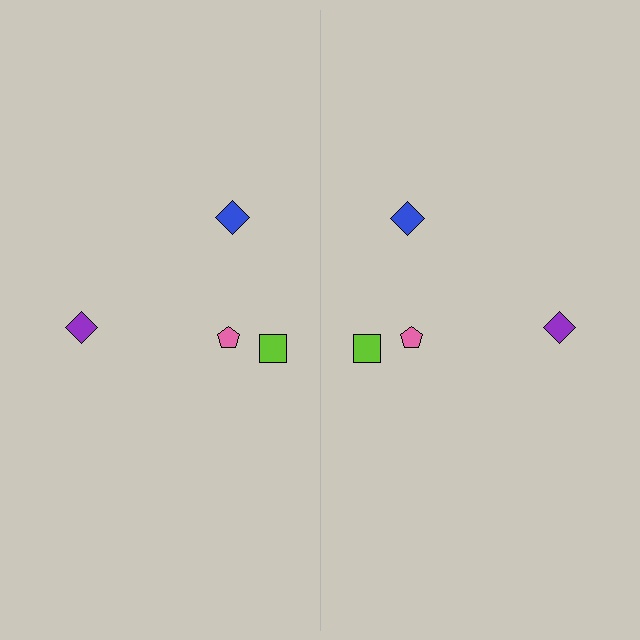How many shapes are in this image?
There are 8 shapes in this image.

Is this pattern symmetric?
Yes, this pattern has bilateral (reflection) symmetry.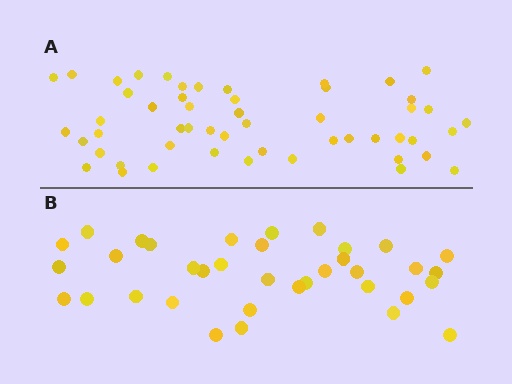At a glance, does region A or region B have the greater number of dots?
Region A (the top region) has more dots.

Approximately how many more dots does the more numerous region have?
Region A has approximately 15 more dots than region B.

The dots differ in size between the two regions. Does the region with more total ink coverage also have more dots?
No. Region B has more total ink coverage because its dots are larger, but region A actually contains more individual dots. Total area can be misleading — the number of items is what matters here.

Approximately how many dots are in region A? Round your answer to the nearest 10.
About 50 dots. (The exact count is 52, which rounds to 50.)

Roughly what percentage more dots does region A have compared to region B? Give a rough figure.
About 45% more.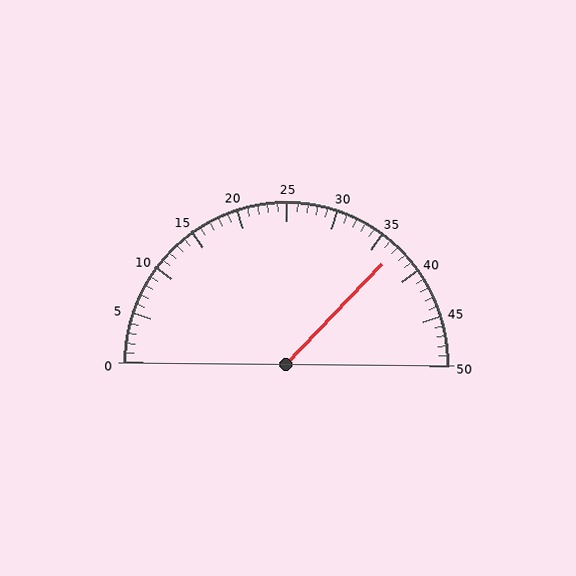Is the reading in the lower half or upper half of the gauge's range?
The reading is in the upper half of the range (0 to 50).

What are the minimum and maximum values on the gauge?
The gauge ranges from 0 to 50.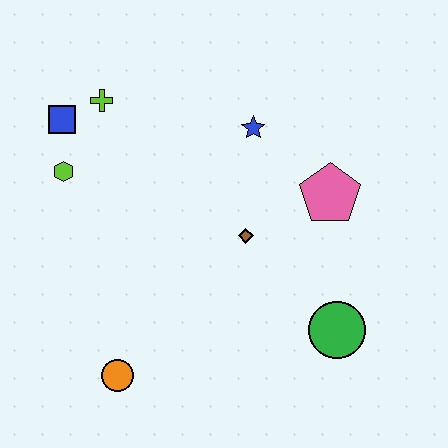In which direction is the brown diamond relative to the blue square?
The brown diamond is to the right of the blue square.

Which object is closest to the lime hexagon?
The blue square is closest to the lime hexagon.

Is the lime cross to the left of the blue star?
Yes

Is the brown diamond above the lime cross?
No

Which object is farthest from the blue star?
The orange circle is farthest from the blue star.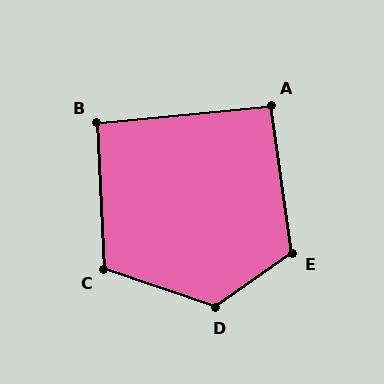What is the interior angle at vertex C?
Approximately 111 degrees (obtuse).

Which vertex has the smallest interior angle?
A, at approximately 92 degrees.